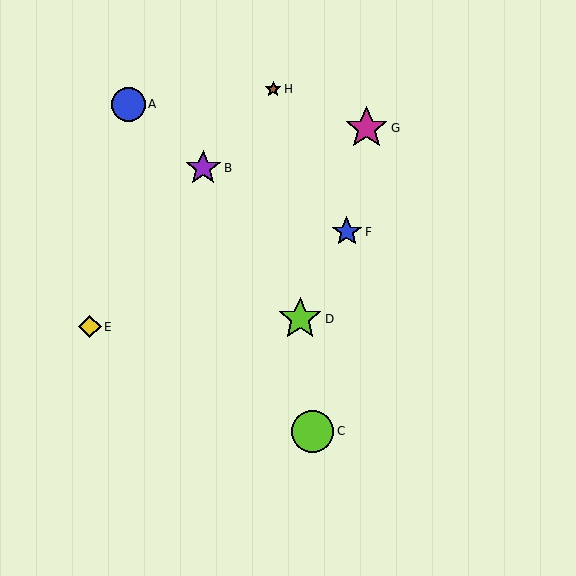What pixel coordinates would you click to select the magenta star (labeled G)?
Click at (367, 128) to select the magenta star G.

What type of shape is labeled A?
Shape A is a blue circle.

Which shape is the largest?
The lime star (labeled D) is the largest.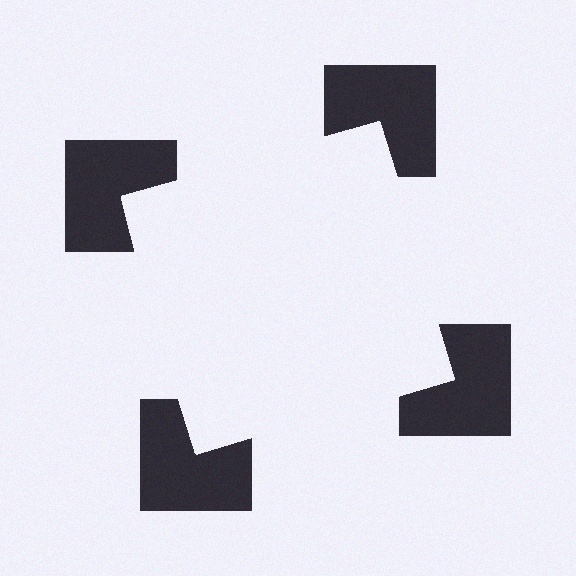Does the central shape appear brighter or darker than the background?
It typically appears slightly brighter than the background, even though no actual brightness change is drawn.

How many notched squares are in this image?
There are 4 — one at each vertex of the illusory square.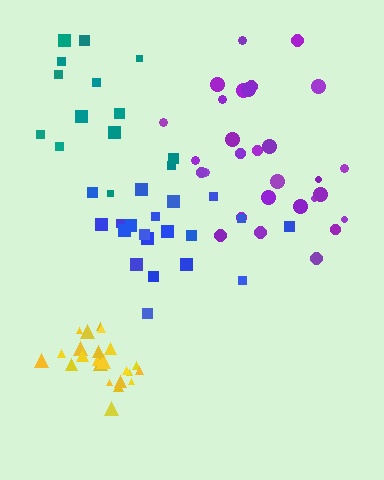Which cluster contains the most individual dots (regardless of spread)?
Purple (29).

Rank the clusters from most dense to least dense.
yellow, blue, purple, teal.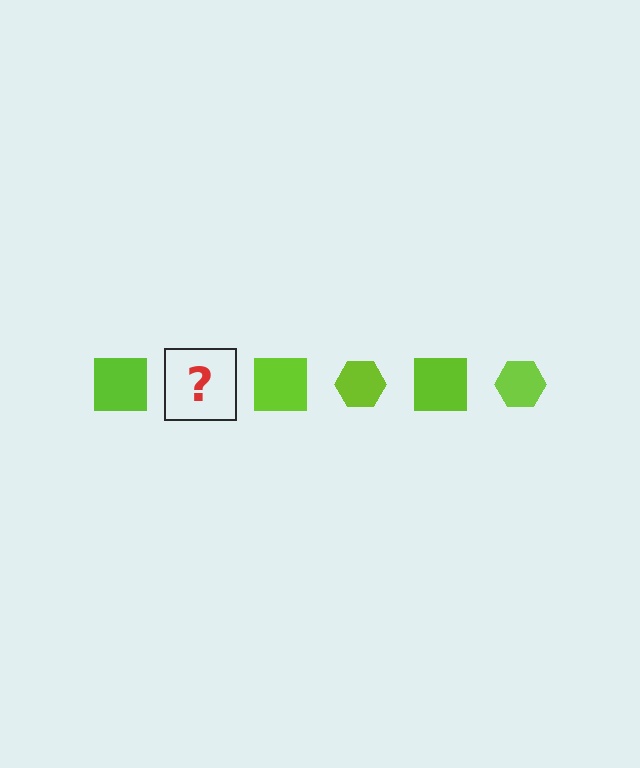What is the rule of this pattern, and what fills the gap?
The rule is that the pattern cycles through square, hexagon shapes in lime. The gap should be filled with a lime hexagon.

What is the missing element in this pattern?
The missing element is a lime hexagon.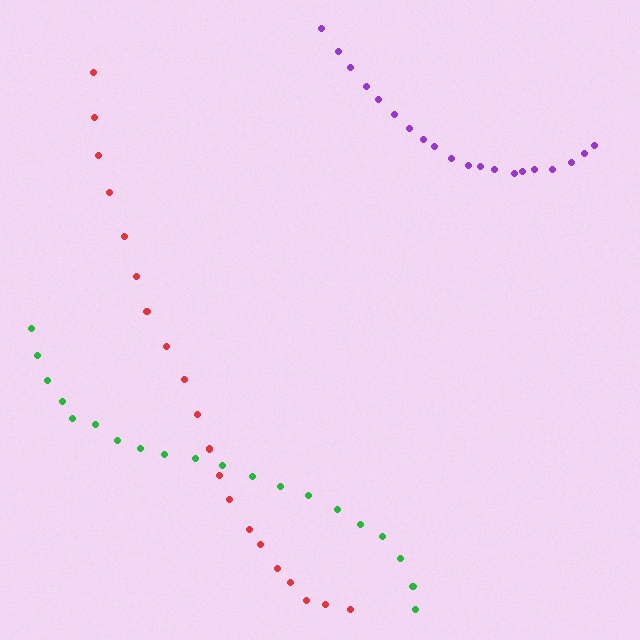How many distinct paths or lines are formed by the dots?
There are 3 distinct paths.